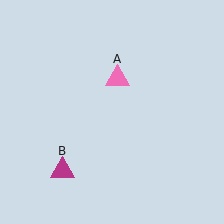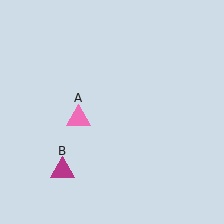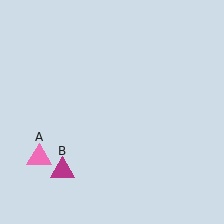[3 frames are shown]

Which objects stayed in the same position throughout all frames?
Magenta triangle (object B) remained stationary.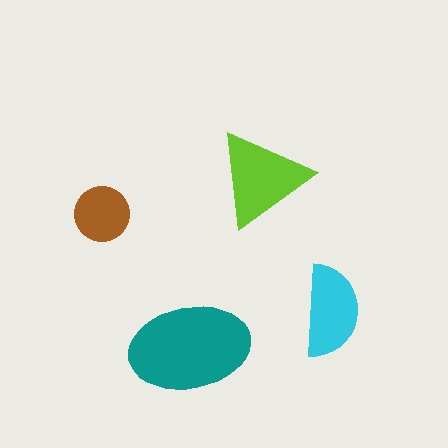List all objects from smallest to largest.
The brown circle, the cyan semicircle, the lime triangle, the teal ellipse.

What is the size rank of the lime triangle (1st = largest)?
2nd.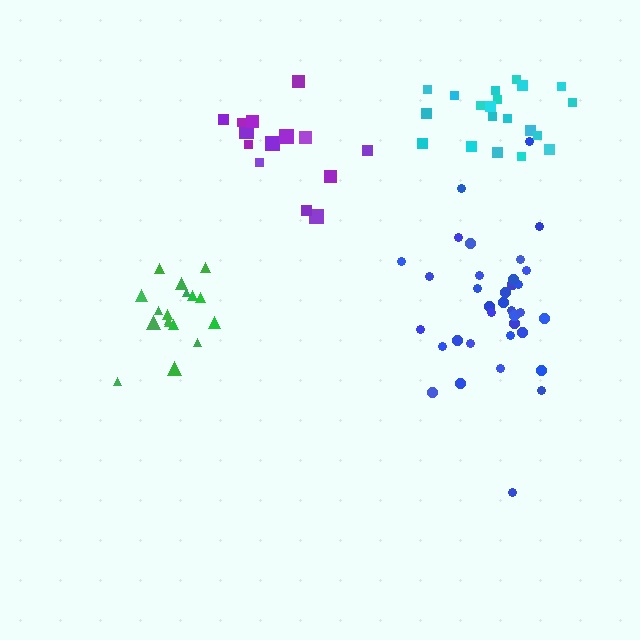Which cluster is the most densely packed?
Green.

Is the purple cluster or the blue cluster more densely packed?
Purple.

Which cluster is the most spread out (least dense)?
Blue.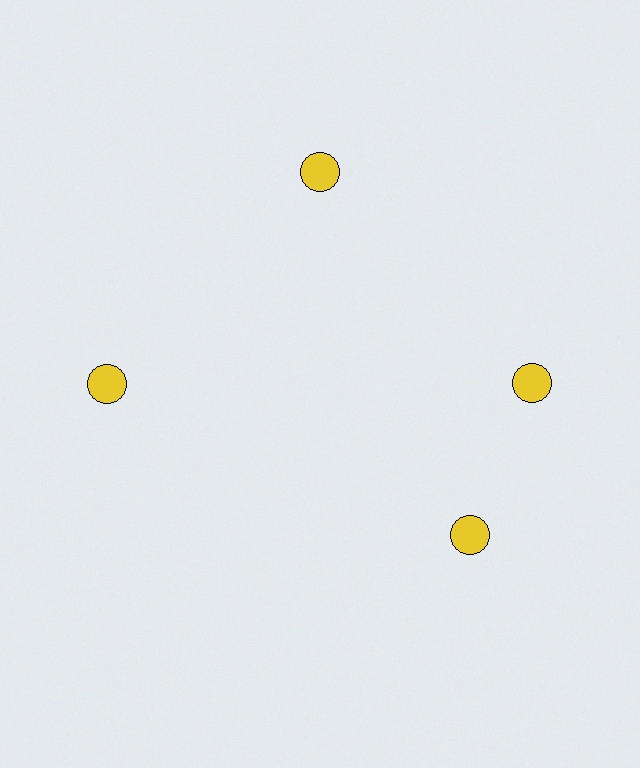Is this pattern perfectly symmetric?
No. The 4 yellow circles are arranged in a ring, but one element near the 6 o'clock position is rotated out of alignment along the ring, breaking the 4-fold rotational symmetry.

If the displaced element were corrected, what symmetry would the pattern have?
It would have 4-fold rotational symmetry — the pattern would map onto itself every 90 degrees.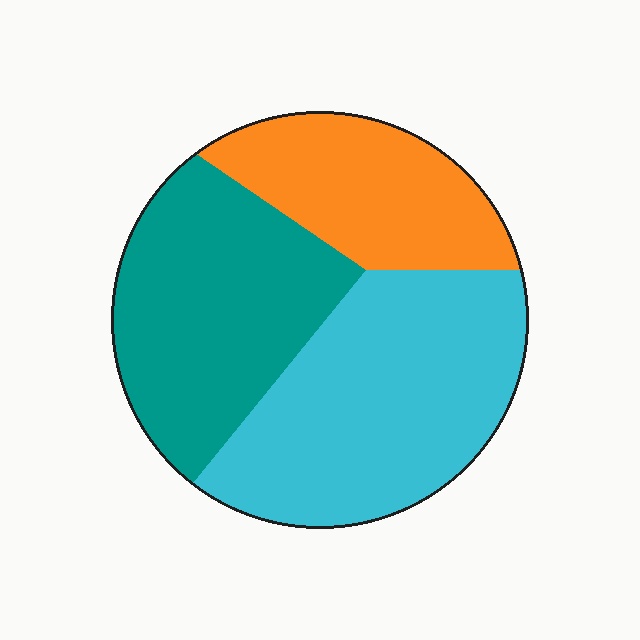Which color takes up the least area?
Orange, at roughly 25%.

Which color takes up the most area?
Cyan, at roughly 40%.